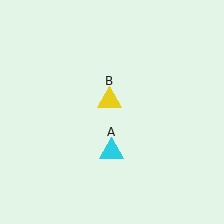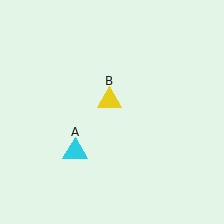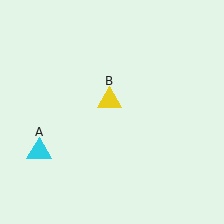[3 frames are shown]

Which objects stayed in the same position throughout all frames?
Yellow triangle (object B) remained stationary.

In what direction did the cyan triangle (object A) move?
The cyan triangle (object A) moved left.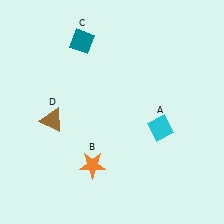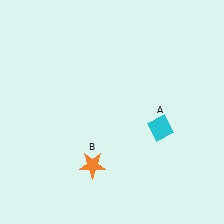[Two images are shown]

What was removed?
The brown triangle (D), the teal diamond (C) were removed in Image 2.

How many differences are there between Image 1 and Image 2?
There are 2 differences between the two images.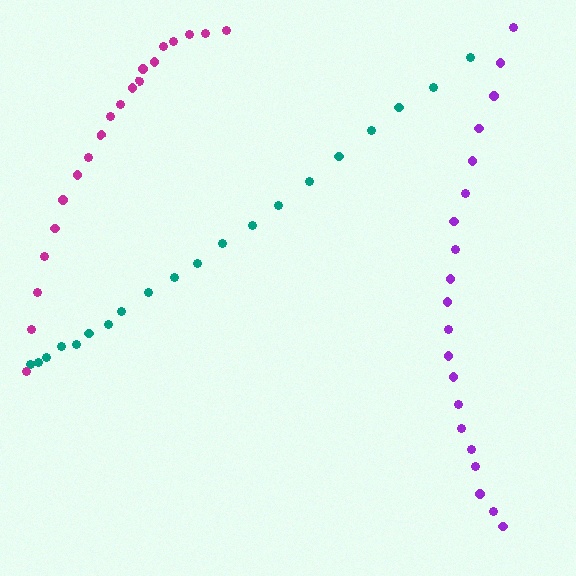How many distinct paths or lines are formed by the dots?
There are 3 distinct paths.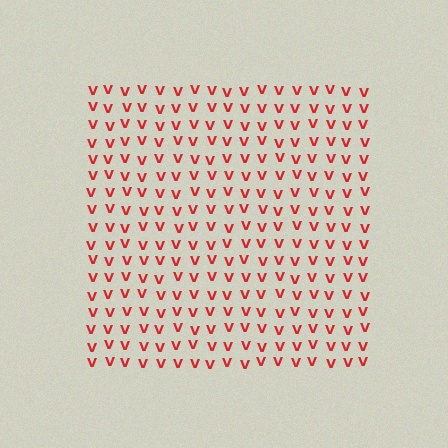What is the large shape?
The large shape is a square.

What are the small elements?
The small elements are letter V's.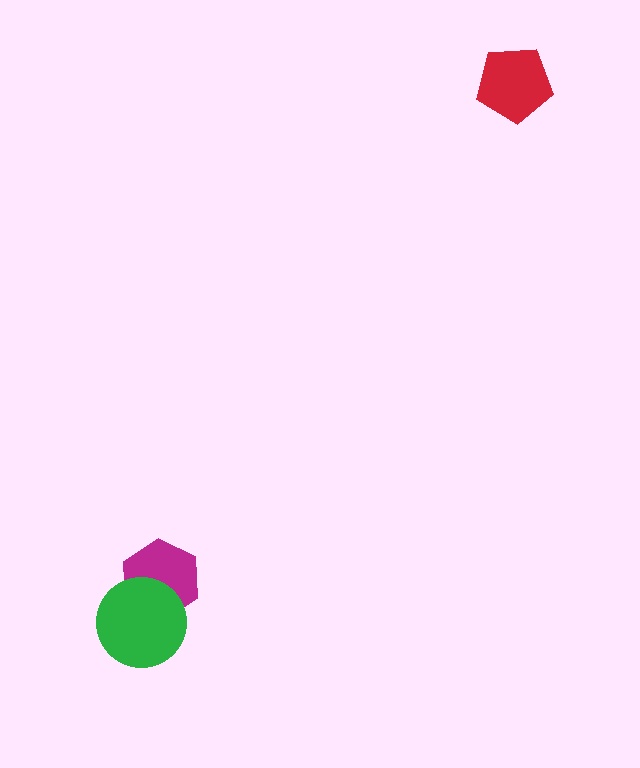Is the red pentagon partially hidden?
No, no other shape covers it.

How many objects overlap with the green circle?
1 object overlaps with the green circle.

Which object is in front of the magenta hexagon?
The green circle is in front of the magenta hexagon.